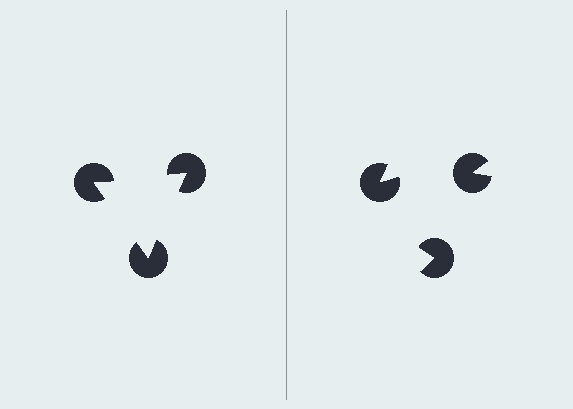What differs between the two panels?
The pac-man discs are positioned identically on both sides; only the wedge orientations differ. On the left they align to a triangle; on the right they are misaligned.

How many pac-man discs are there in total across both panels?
6 — 3 on each side.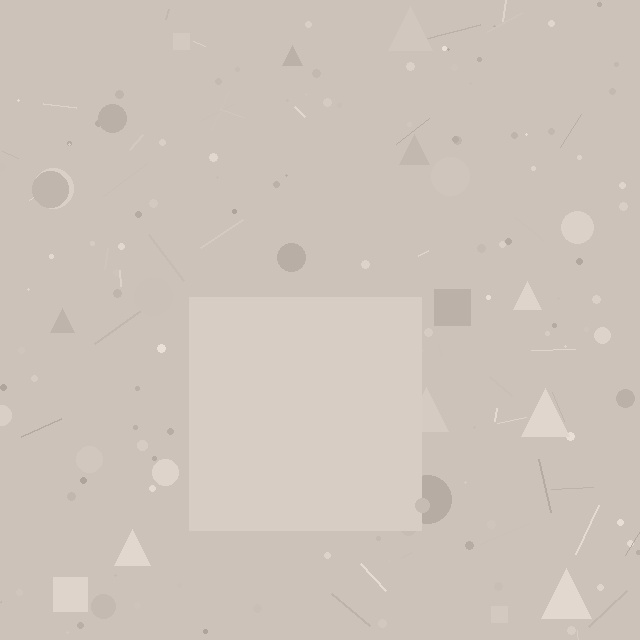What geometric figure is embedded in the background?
A square is embedded in the background.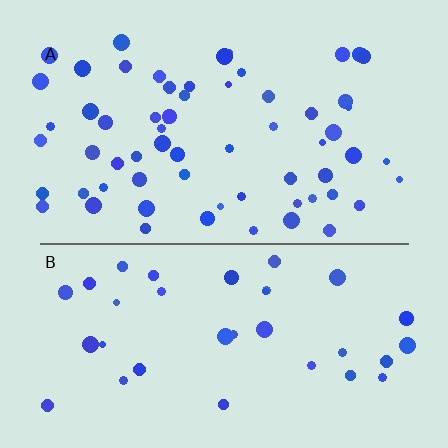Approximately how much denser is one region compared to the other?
Approximately 1.9× — region A over region B.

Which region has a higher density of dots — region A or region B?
A (the top).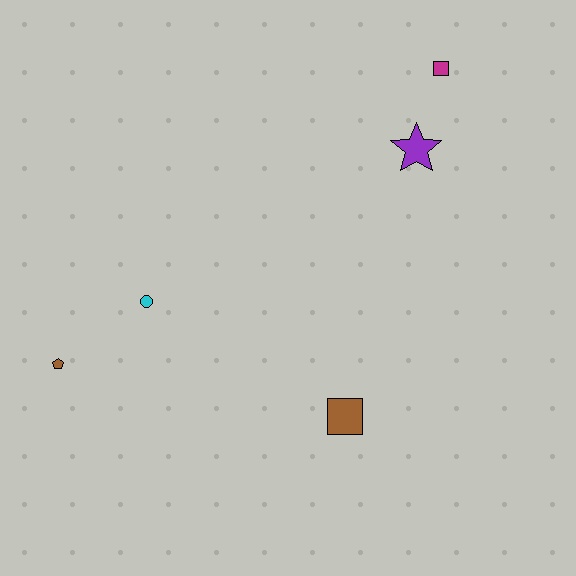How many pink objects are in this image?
There are no pink objects.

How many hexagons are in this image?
There are no hexagons.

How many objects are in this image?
There are 5 objects.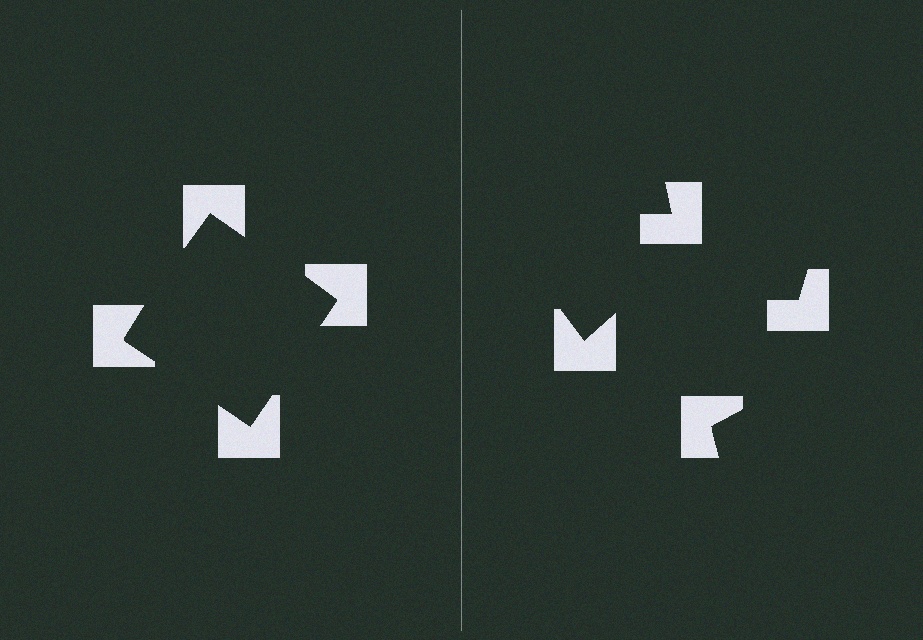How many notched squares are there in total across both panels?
8 — 4 on each side.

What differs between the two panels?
The notched squares are positioned identically on both sides; only the wedge orientations differ. On the left they align to a square; on the right they are misaligned.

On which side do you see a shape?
An illusory square appears on the left side. On the right side the wedge cuts are rotated, so no coherent shape forms.